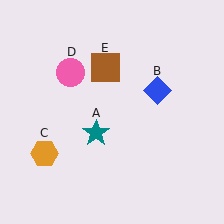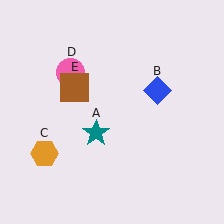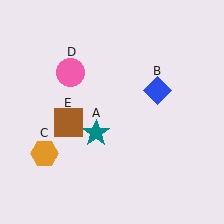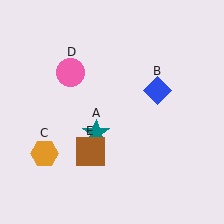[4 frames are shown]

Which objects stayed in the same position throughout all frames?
Teal star (object A) and blue diamond (object B) and orange hexagon (object C) and pink circle (object D) remained stationary.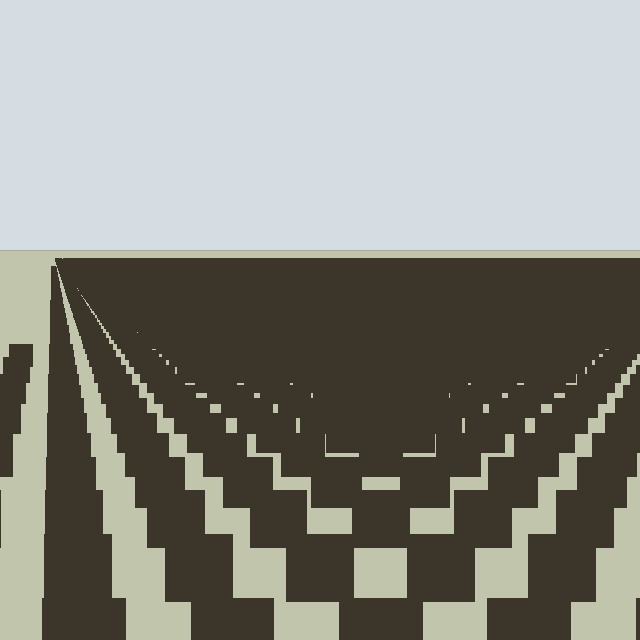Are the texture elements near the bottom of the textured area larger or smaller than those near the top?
Larger. Near the bottom, elements are closer to the viewer and appear at a bigger on-screen size.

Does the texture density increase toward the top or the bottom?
Density increases toward the top.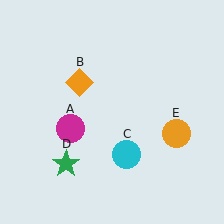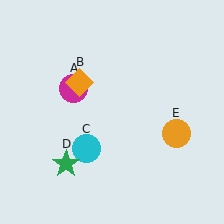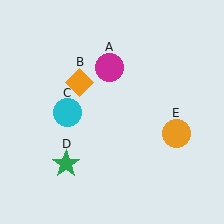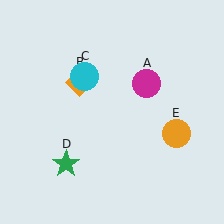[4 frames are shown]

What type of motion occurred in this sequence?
The magenta circle (object A), cyan circle (object C) rotated clockwise around the center of the scene.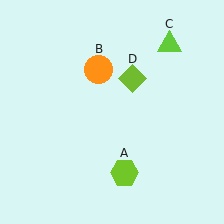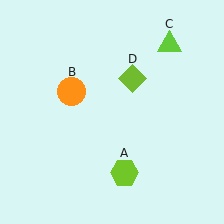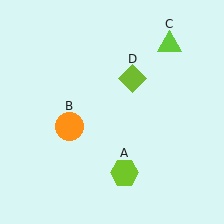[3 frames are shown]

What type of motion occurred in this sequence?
The orange circle (object B) rotated counterclockwise around the center of the scene.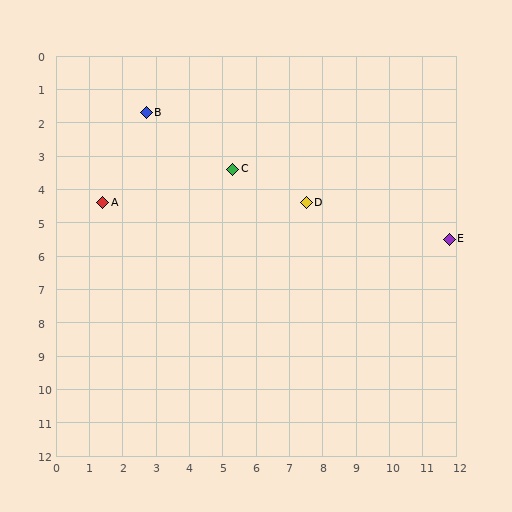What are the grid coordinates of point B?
Point B is at approximately (2.7, 1.7).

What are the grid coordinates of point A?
Point A is at approximately (1.4, 4.4).